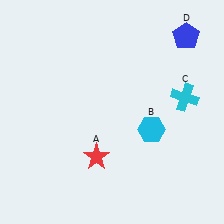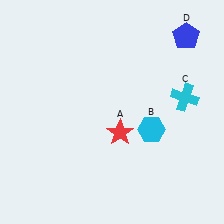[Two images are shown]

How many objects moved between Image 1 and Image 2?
1 object moved between the two images.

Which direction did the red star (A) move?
The red star (A) moved up.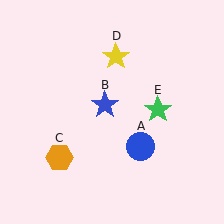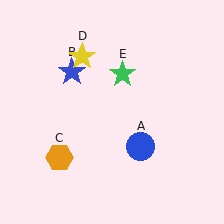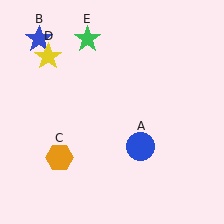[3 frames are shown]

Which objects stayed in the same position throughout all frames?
Blue circle (object A) and orange hexagon (object C) remained stationary.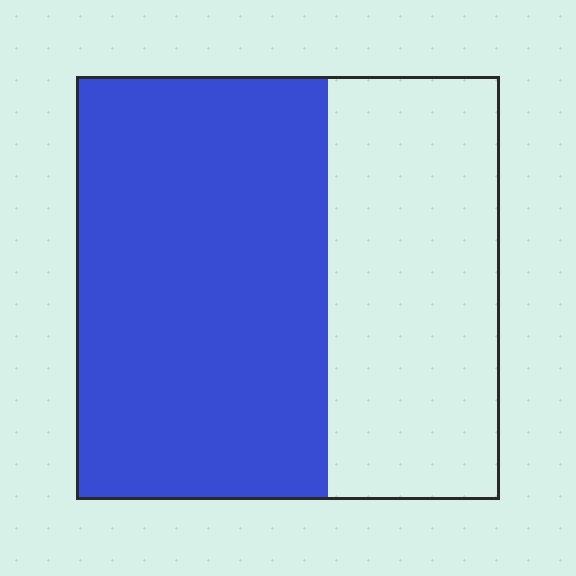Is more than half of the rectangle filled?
Yes.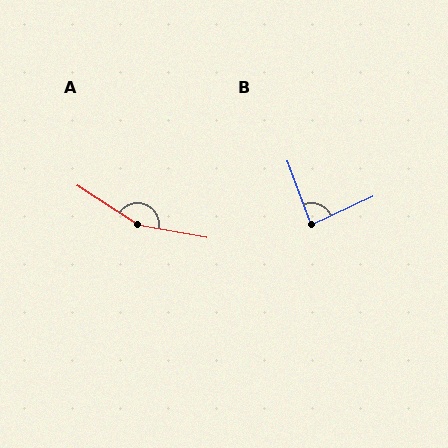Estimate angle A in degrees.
Approximately 157 degrees.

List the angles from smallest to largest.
B (85°), A (157°).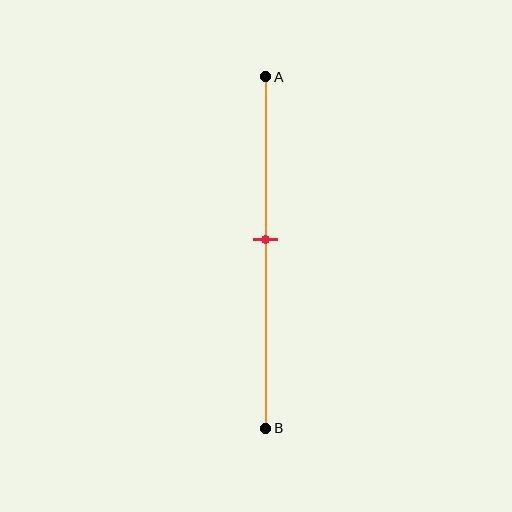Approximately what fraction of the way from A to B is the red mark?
The red mark is approximately 45% of the way from A to B.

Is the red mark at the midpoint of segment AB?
No, the mark is at about 45% from A, not at the 50% midpoint.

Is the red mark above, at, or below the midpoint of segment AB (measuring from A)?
The red mark is above the midpoint of segment AB.